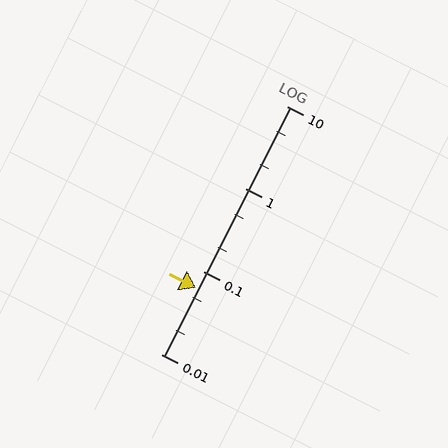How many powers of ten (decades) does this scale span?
The scale spans 3 decades, from 0.01 to 10.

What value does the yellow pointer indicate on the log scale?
The pointer indicates approximately 0.063.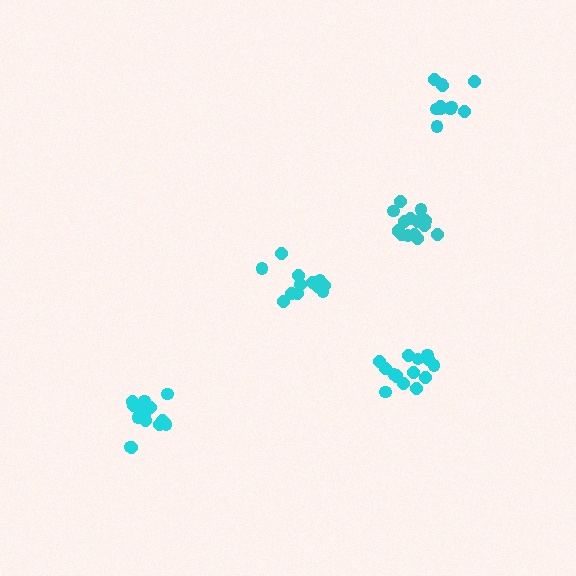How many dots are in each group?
Group 1: 15 dots, Group 2: 12 dots, Group 3: 15 dots, Group 4: 16 dots, Group 5: 11 dots (69 total).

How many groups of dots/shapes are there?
There are 5 groups.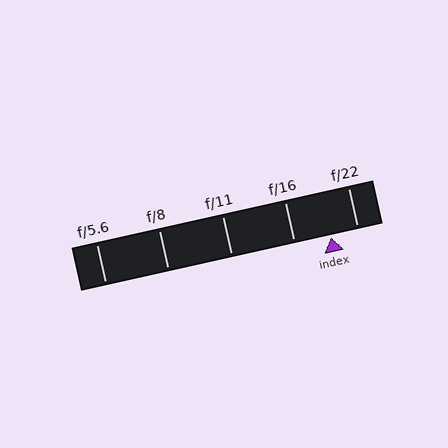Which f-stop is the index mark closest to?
The index mark is closest to f/22.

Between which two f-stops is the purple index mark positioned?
The index mark is between f/16 and f/22.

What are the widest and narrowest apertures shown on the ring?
The widest aperture shown is f/5.6 and the narrowest is f/22.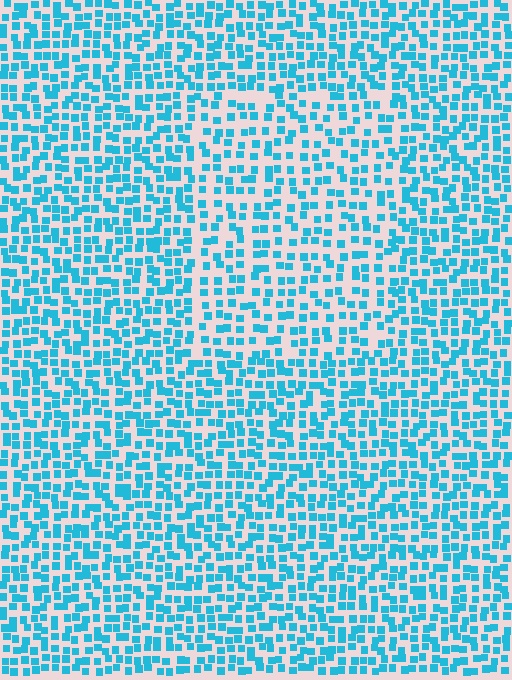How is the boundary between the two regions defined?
The boundary is defined by a change in element density (approximately 1.5x ratio). All elements are the same color, size, and shape.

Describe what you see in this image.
The image contains small cyan elements arranged at two different densities. A rectangle-shaped region is visible where the elements are less densely packed than the surrounding area.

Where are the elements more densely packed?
The elements are more densely packed outside the rectangle boundary.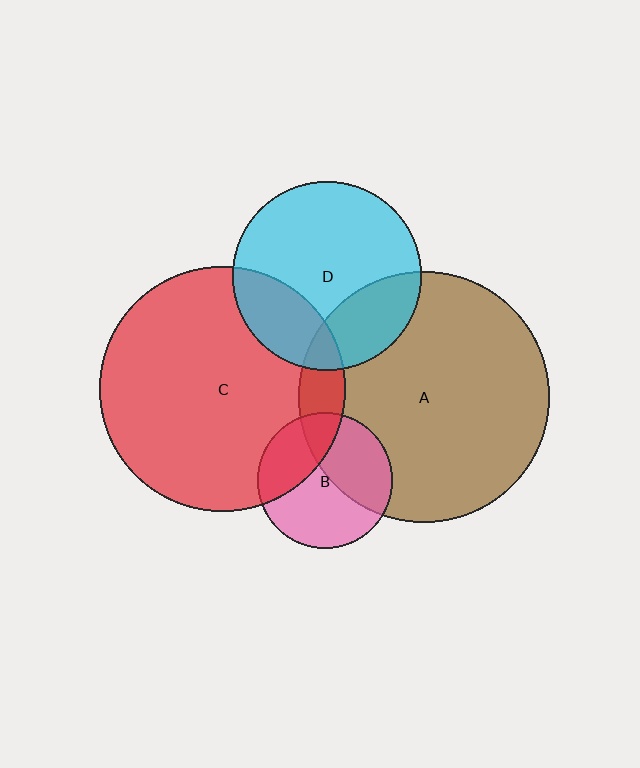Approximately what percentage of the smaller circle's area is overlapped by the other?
Approximately 10%.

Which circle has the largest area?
Circle A (brown).